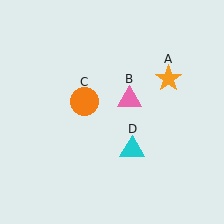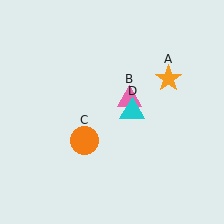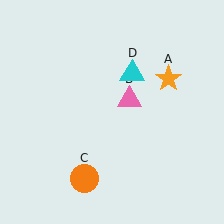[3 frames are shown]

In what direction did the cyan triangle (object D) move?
The cyan triangle (object D) moved up.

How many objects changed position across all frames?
2 objects changed position: orange circle (object C), cyan triangle (object D).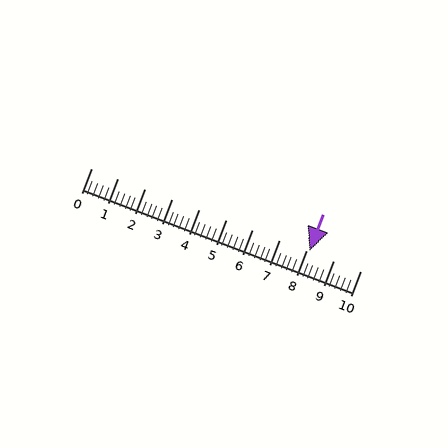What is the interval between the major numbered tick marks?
The major tick marks are spaced 1 units apart.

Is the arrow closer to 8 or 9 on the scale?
The arrow is closer to 8.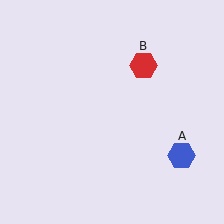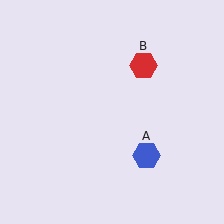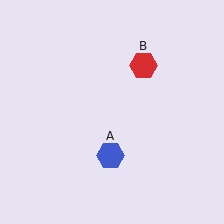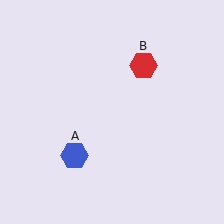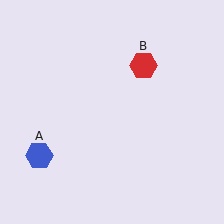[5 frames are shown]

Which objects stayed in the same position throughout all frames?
Red hexagon (object B) remained stationary.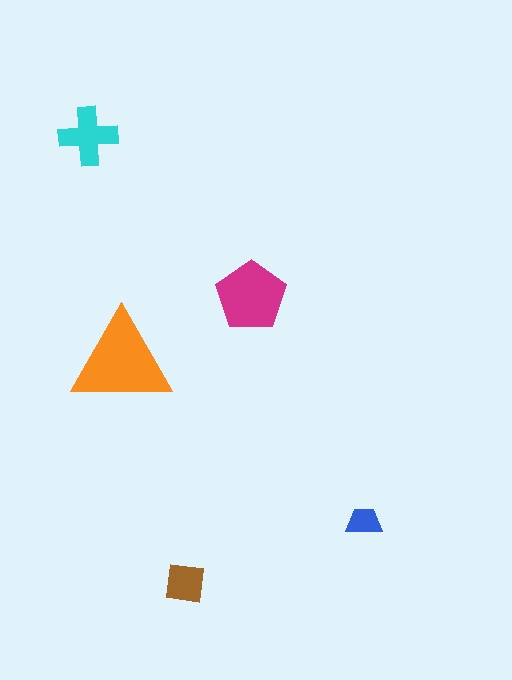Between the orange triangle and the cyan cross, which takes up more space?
The orange triangle.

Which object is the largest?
The orange triangle.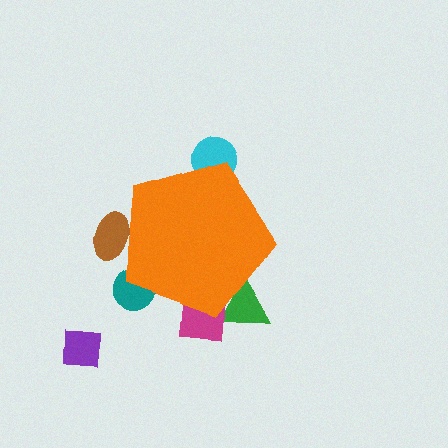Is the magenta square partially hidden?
Yes, the magenta square is partially hidden behind the orange pentagon.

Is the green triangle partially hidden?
Yes, the green triangle is partially hidden behind the orange pentagon.